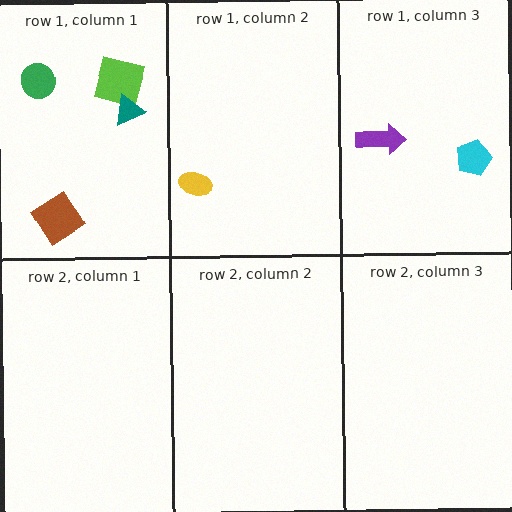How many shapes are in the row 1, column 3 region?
2.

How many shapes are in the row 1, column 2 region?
1.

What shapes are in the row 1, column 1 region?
The brown diamond, the green circle, the lime square, the teal triangle.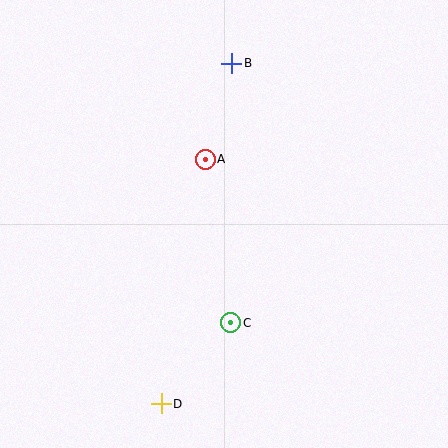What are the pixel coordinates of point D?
Point D is at (161, 404).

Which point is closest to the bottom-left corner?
Point D is closest to the bottom-left corner.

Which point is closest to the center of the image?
Point A at (205, 159) is closest to the center.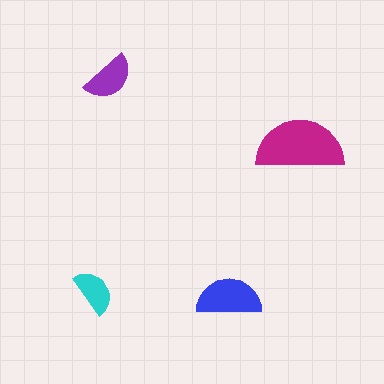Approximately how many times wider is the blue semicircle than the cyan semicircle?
About 1.5 times wider.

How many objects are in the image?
There are 4 objects in the image.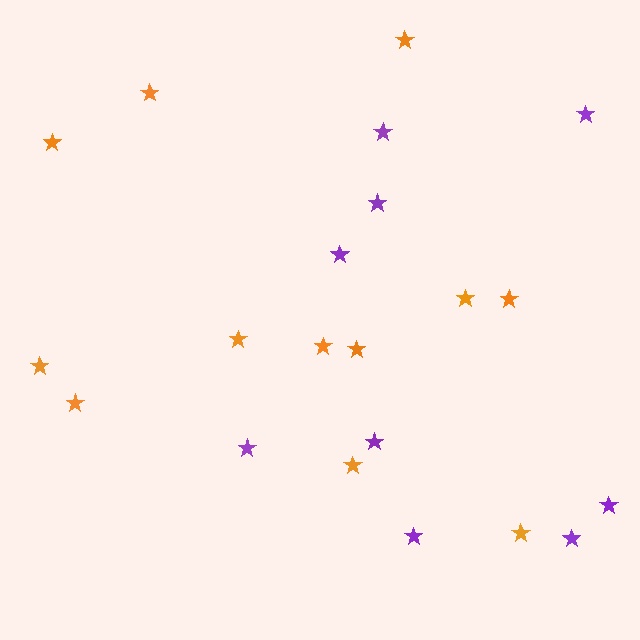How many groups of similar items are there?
There are 2 groups: one group of orange stars (12) and one group of purple stars (9).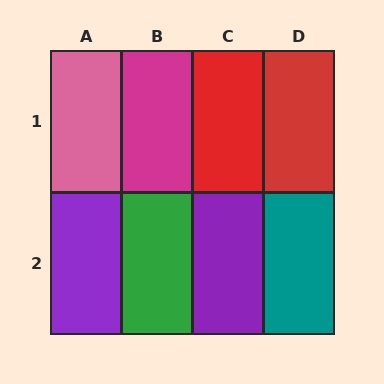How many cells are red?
2 cells are red.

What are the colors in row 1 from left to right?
Pink, magenta, red, red.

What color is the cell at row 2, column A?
Purple.